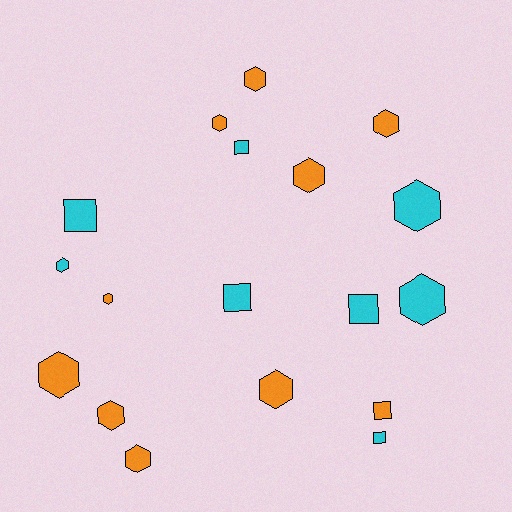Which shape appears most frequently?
Hexagon, with 12 objects.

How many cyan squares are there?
There are 5 cyan squares.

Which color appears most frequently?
Orange, with 10 objects.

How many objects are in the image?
There are 18 objects.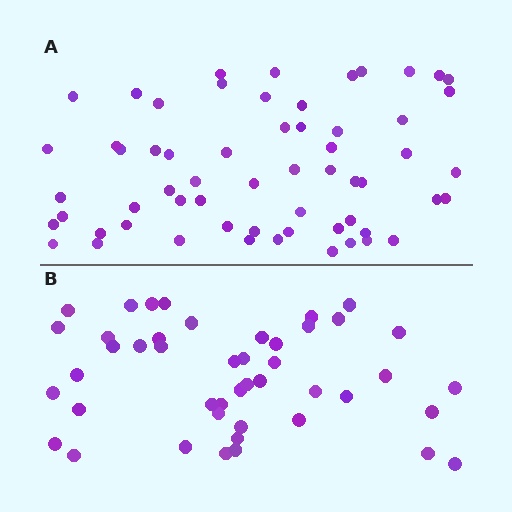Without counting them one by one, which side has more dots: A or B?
Region A (the top region) has more dots.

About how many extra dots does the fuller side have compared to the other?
Region A has approximately 15 more dots than region B.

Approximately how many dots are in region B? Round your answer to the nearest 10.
About 40 dots. (The exact count is 45, which rounds to 40.)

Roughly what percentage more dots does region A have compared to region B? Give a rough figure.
About 35% more.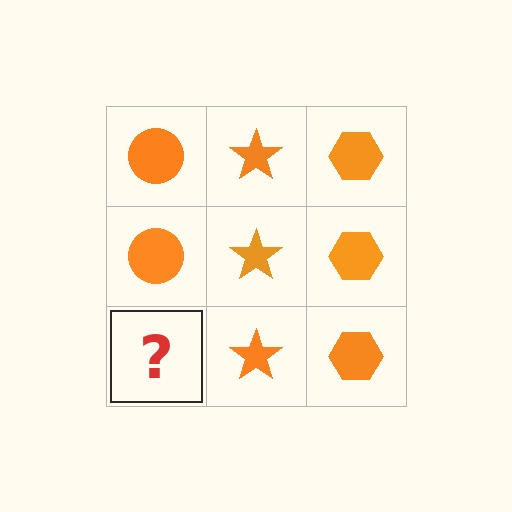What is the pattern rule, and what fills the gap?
The rule is that each column has a consistent shape. The gap should be filled with an orange circle.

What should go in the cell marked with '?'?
The missing cell should contain an orange circle.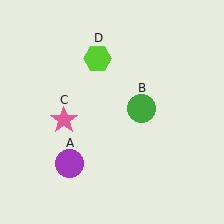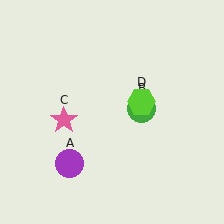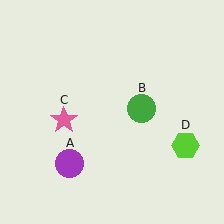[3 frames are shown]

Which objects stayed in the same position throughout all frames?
Purple circle (object A) and green circle (object B) and pink star (object C) remained stationary.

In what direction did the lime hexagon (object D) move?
The lime hexagon (object D) moved down and to the right.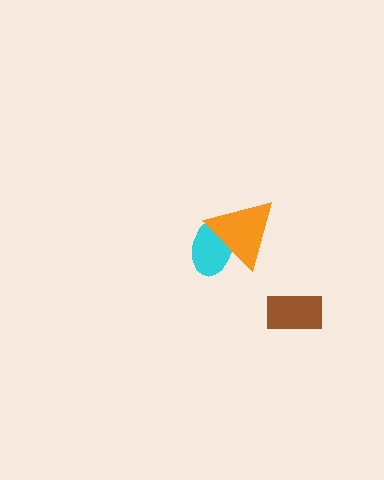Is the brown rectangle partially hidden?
No, no other shape covers it.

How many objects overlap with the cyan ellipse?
1 object overlaps with the cyan ellipse.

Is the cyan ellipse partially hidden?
Yes, it is partially covered by another shape.